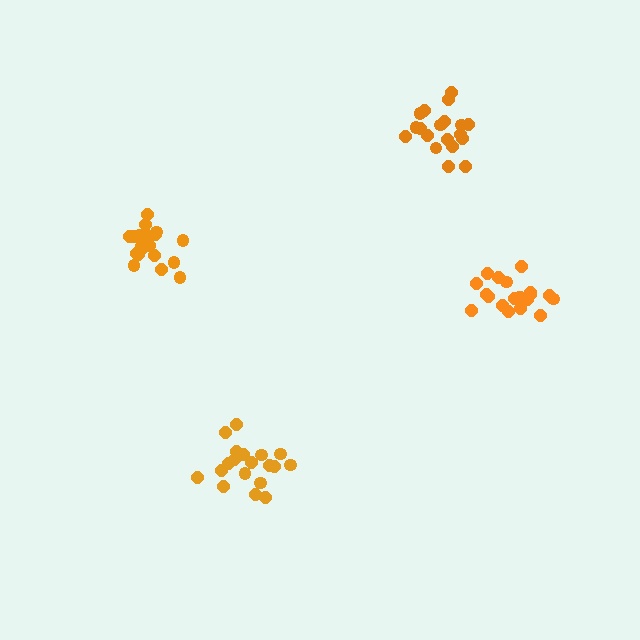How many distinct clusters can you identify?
There are 4 distinct clusters.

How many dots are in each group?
Group 1: 19 dots, Group 2: 20 dots, Group 3: 19 dots, Group 4: 20 dots (78 total).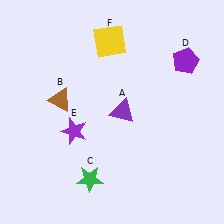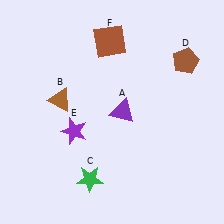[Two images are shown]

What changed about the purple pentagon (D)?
In Image 1, D is purple. In Image 2, it changed to brown.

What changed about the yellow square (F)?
In Image 1, F is yellow. In Image 2, it changed to brown.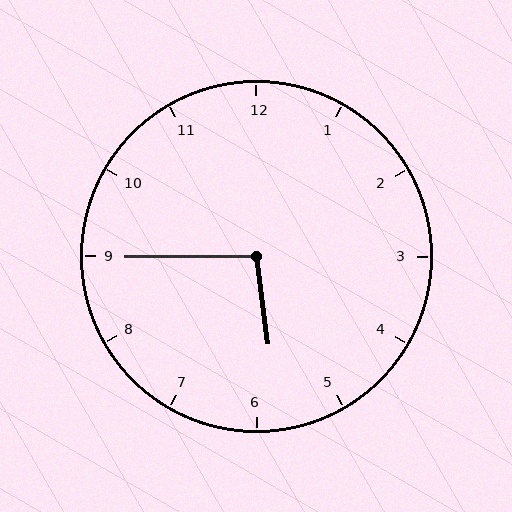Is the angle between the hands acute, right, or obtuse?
It is obtuse.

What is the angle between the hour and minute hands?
Approximately 98 degrees.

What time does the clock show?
5:45.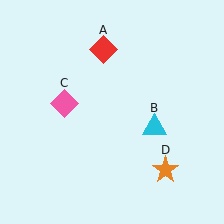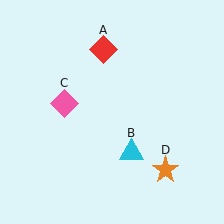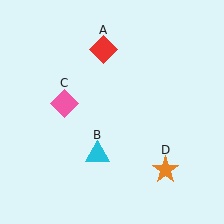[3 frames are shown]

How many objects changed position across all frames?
1 object changed position: cyan triangle (object B).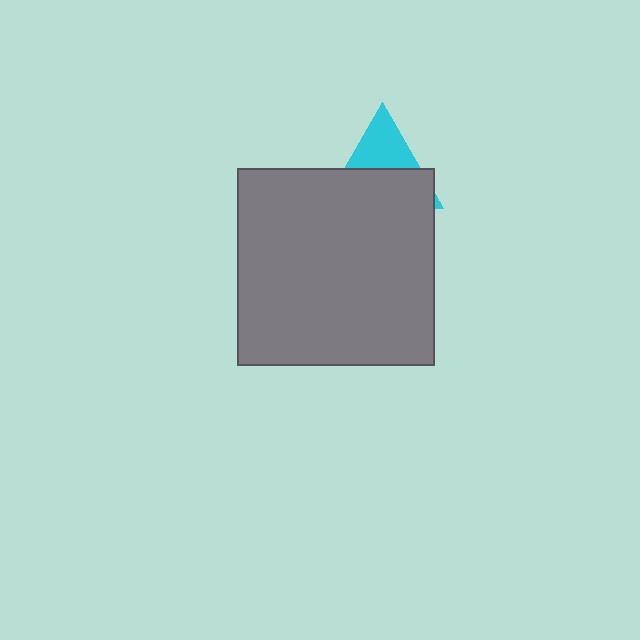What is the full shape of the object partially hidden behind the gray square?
The partially hidden object is a cyan triangle.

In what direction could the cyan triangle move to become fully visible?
The cyan triangle could move up. That would shift it out from behind the gray square entirely.